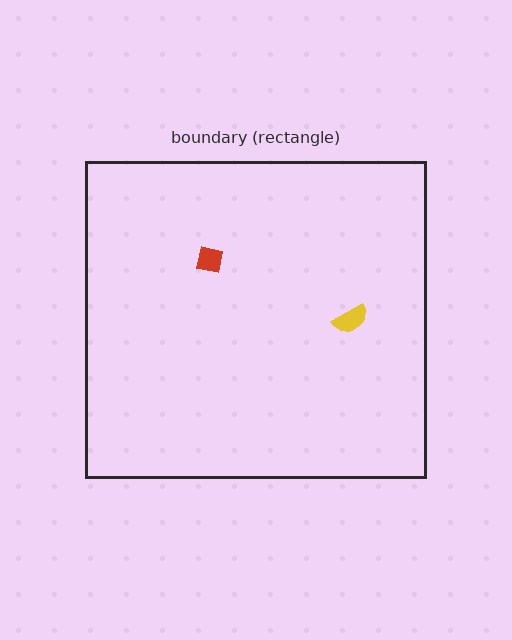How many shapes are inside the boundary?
2 inside, 0 outside.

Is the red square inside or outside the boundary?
Inside.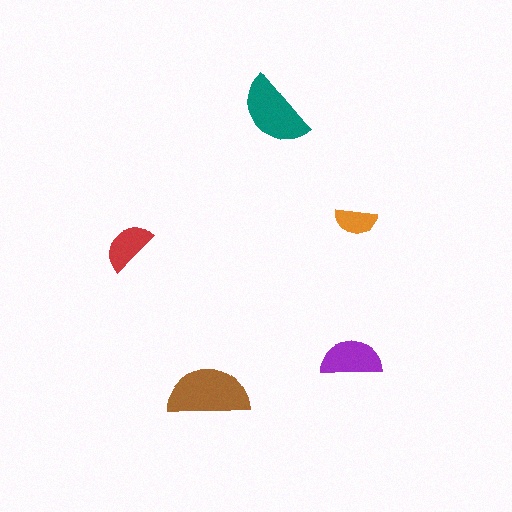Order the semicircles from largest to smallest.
the brown one, the teal one, the purple one, the red one, the orange one.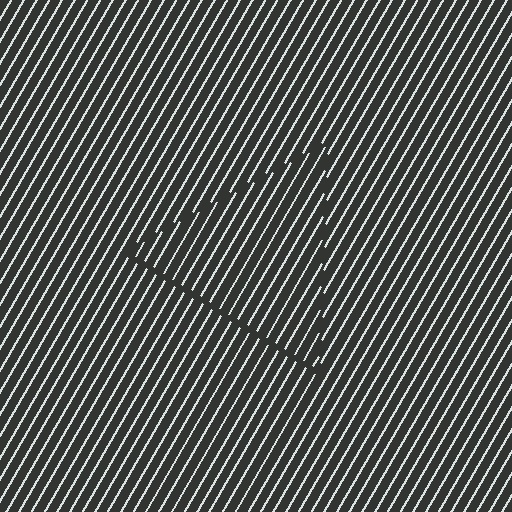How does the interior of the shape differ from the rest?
The interior of the shape contains the same grating, shifted by half a period — the contour is defined by the phase discontinuity where line-ends from the inner and outer gratings abut.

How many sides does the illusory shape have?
3 sides — the line-ends trace a triangle.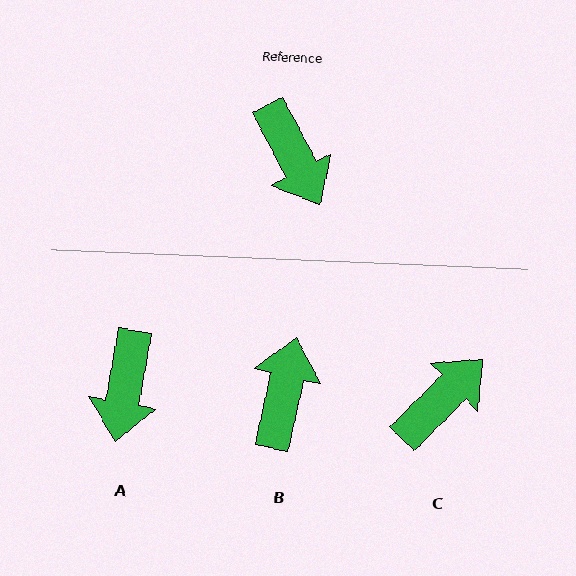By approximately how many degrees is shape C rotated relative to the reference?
Approximately 107 degrees counter-clockwise.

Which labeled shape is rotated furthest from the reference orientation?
B, about 140 degrees away.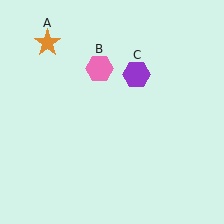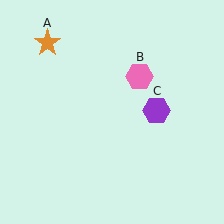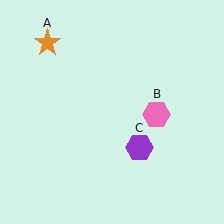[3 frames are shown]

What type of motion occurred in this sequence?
The pink hexagon (object B), purple hexagon (object C) rotated clockwise around the center of the scene.